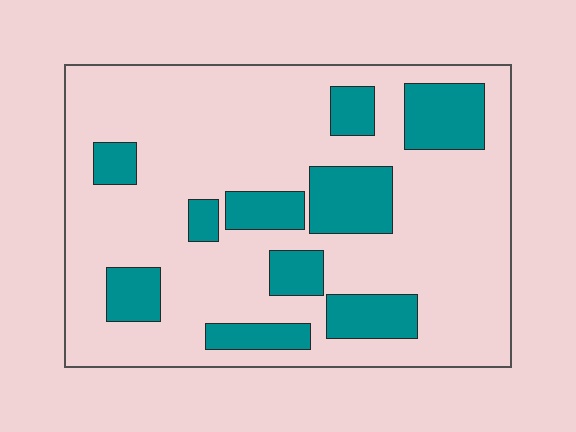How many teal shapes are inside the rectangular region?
10.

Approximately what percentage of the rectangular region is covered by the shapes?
Approximately 25%.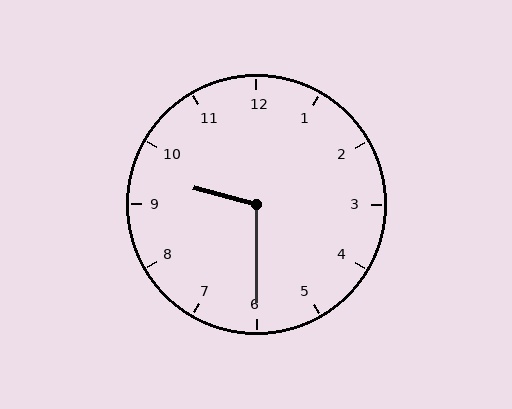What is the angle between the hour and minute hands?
Approximately 105 degrees.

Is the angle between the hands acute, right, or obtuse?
It is obtuse.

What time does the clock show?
9:30.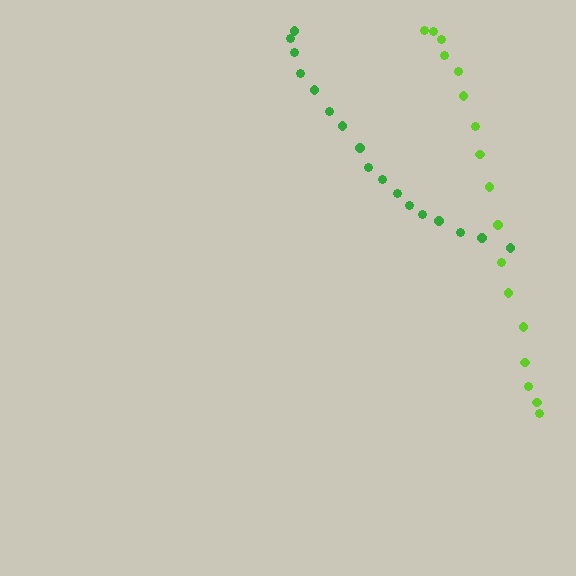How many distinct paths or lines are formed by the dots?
There are 2 distinct paths.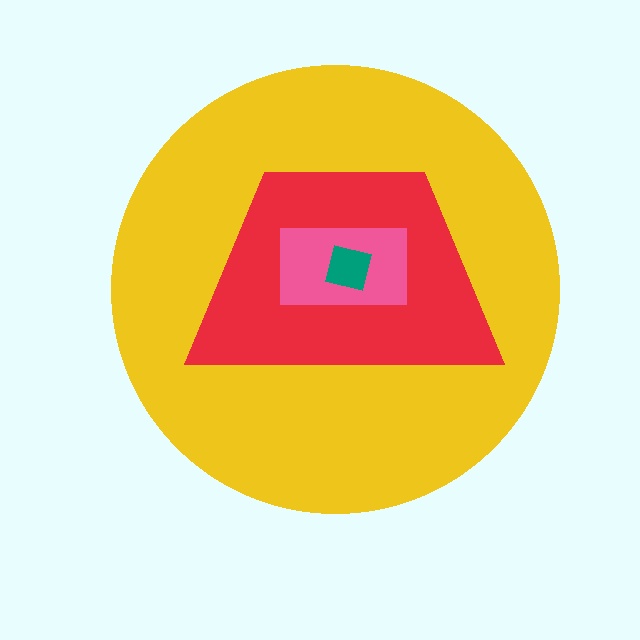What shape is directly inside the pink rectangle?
The teal square.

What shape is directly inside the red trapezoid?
The pink rectangle.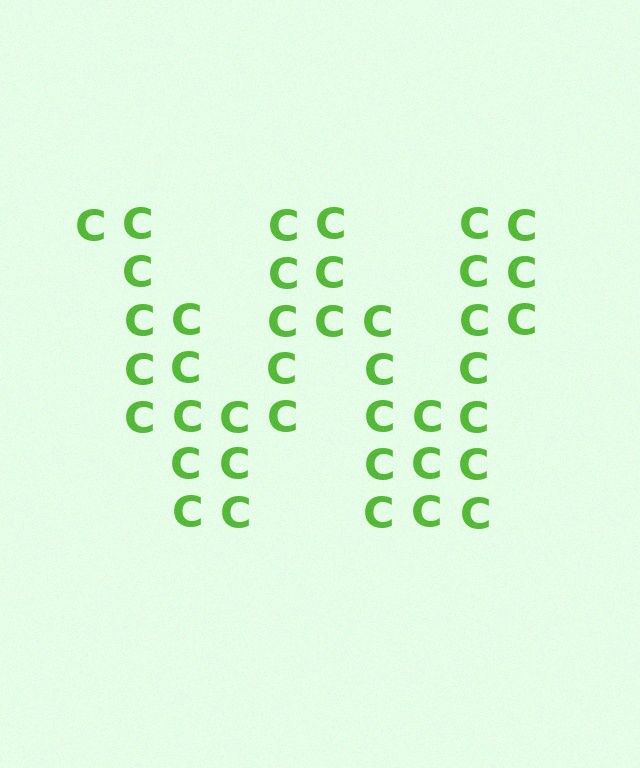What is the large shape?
The large shape is the letter W.